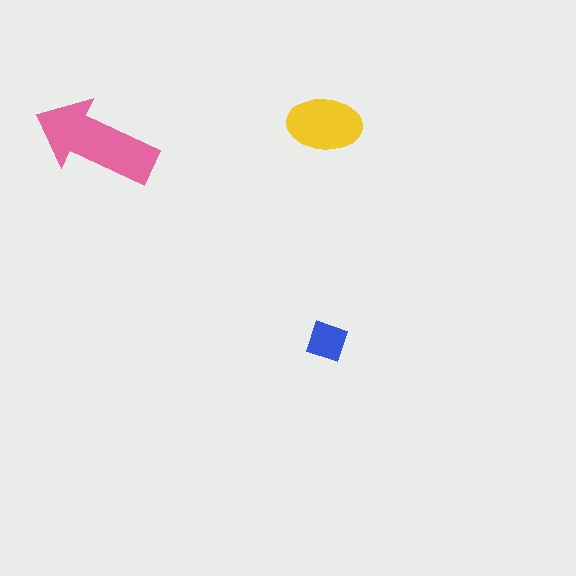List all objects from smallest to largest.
The blue square, the yellow ellipse, the pink arrow.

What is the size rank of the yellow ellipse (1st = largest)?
2nd.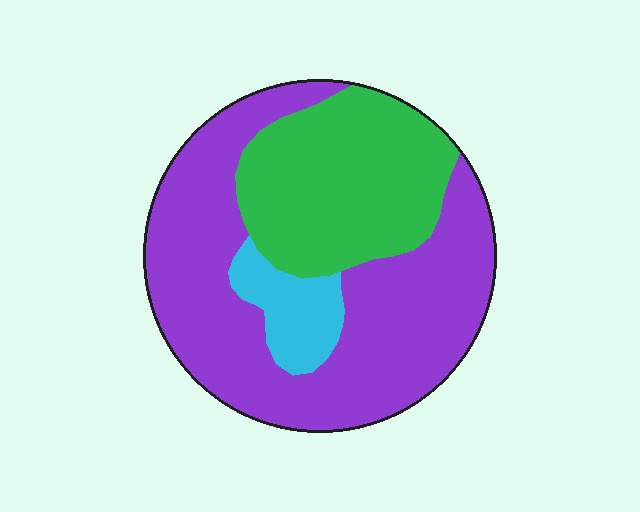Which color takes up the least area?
Cyan, at roughly 10%.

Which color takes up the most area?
Purple, at roughly 60%.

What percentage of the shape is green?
Green takes up about one third (1/3) of the shape.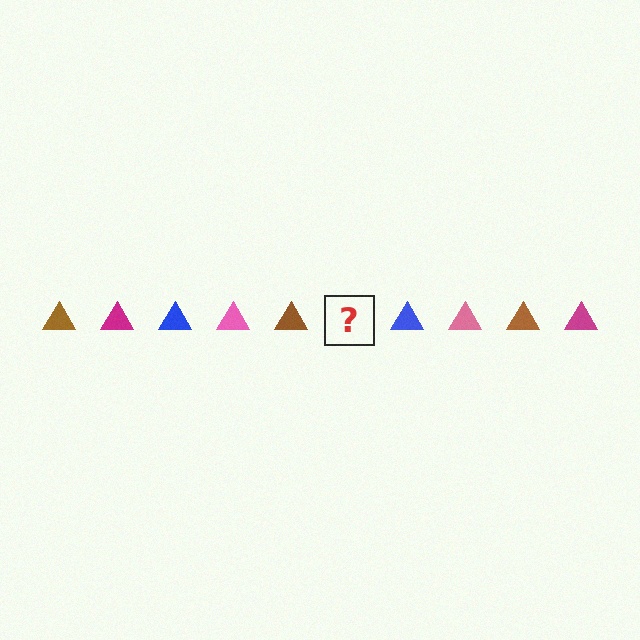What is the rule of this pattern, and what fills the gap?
The rule is that the pattern cycles through brown, magenta, blue, pink triangles. The gap should be filled with a magenta triangle.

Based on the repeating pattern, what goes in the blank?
The blank should be a magenta triangle.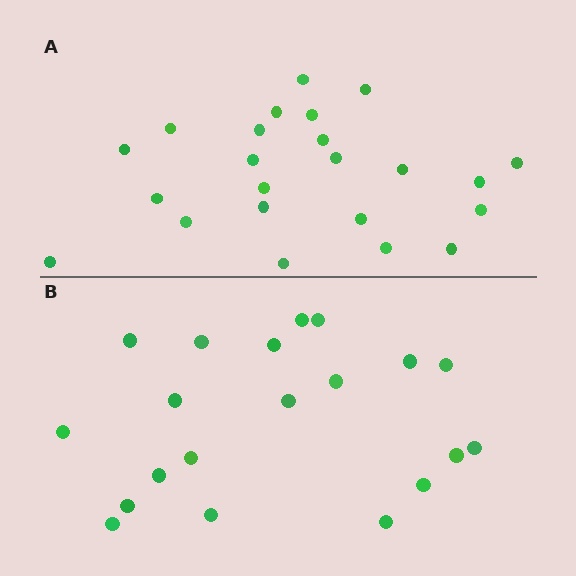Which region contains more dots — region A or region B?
Region A (the top region) has more dots.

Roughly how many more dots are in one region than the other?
Region A has just a few more — roughly 2 or 3 more dots than region B.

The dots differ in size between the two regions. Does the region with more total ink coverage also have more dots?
No. Region B has more total ink coverage because its dots are larger, but region A actually contains more individual dots. Total area can be misleading — the number of items is what matters here.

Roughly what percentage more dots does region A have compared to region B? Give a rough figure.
About 15% more.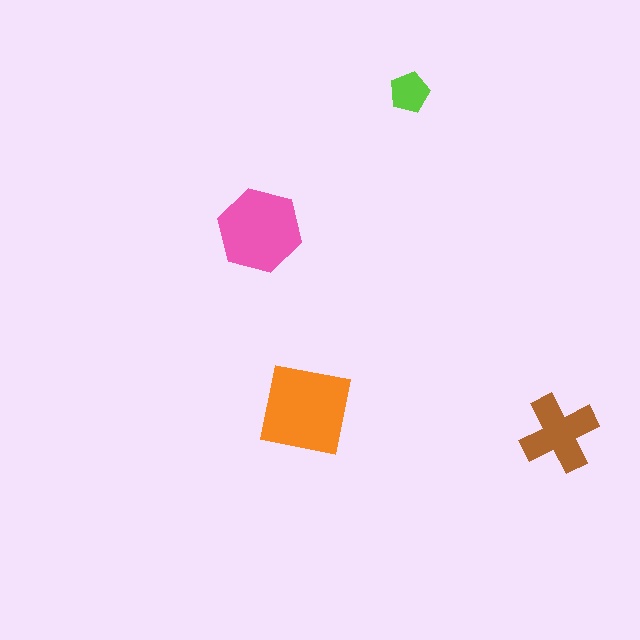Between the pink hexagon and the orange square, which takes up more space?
The orange square.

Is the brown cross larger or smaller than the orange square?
Smaller.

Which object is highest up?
The lime pentagon is topmost.